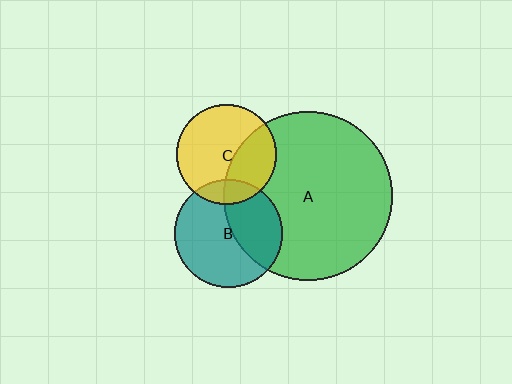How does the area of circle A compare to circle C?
Approximately 2.8 times.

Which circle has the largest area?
Circle A (green).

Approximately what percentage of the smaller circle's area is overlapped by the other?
Approximately 35%.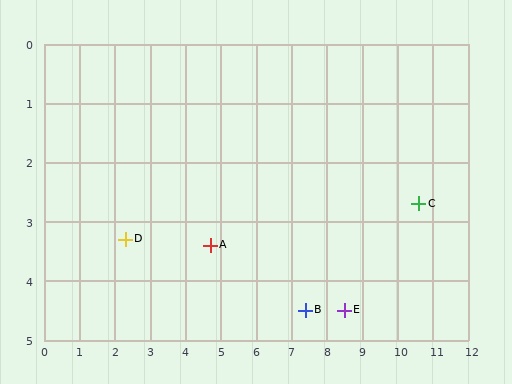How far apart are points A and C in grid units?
Points A and C are about 5.9 grid units apart.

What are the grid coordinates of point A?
Point A is at approximately (4.7, 3.4).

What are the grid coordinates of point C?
Point C is at approximately (10.6, 2.7).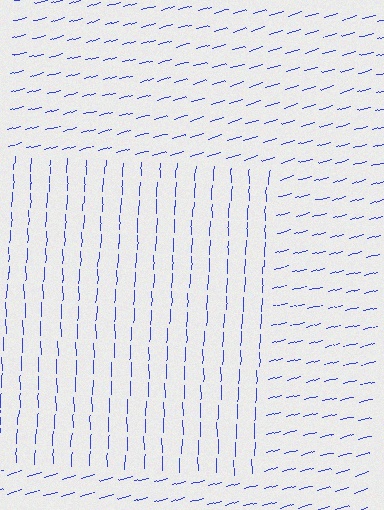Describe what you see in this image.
The image is filled with small blue line segments. A rectangle region in the image has lines oriented differently from the surrounding lines, creating a visible texture boundary.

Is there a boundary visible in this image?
Yes, there is a texture boundary formed by a change in line orientation.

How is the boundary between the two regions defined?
The boundary is defined purely by a change in line orientation (approximately 74 degrees difference). All lines are the same color and thickness.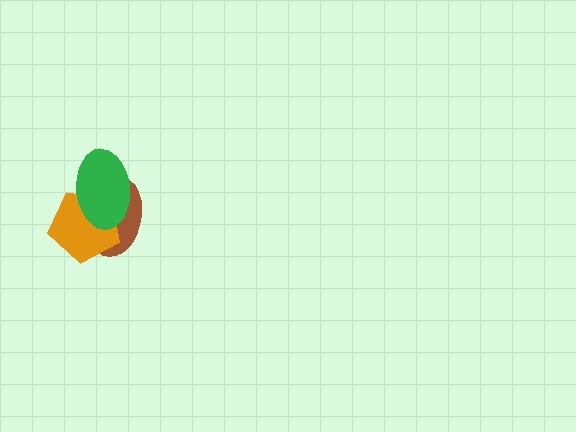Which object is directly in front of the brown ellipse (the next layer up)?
The orange pentagon is directly in front of the brown ellipse.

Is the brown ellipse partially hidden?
Yes, it is partially covered by another shape.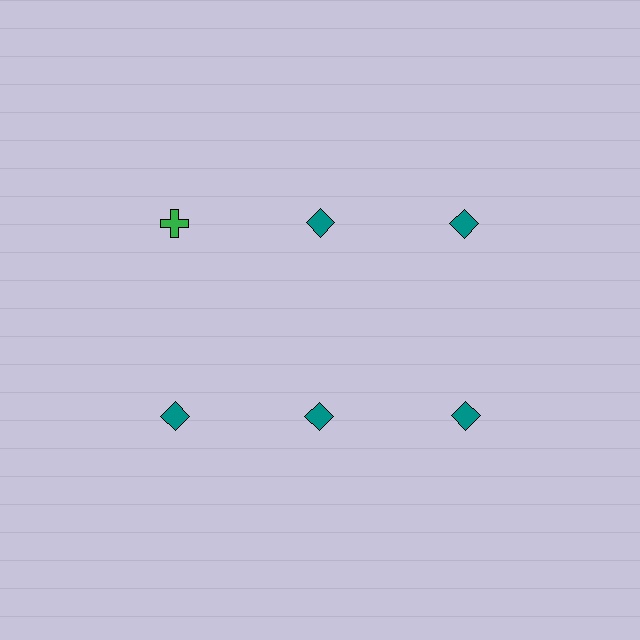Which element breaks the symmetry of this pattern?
The green cross in the top row, leftmost column breaks the symmetry. All other shapes are teal diamonds.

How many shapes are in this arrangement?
There are 6 shapes arranged in a grid pattern.